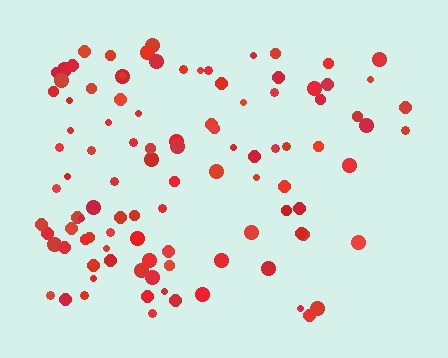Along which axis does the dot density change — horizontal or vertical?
Horizontal.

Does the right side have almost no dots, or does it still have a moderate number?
Still a moderate number, just noticeably fewer than the left.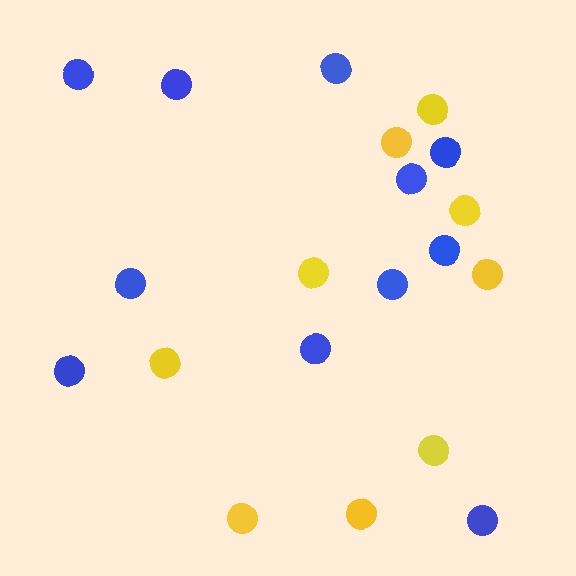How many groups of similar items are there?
There are 2 groups: one group of yellow circles (9) and one group of blue circles (11).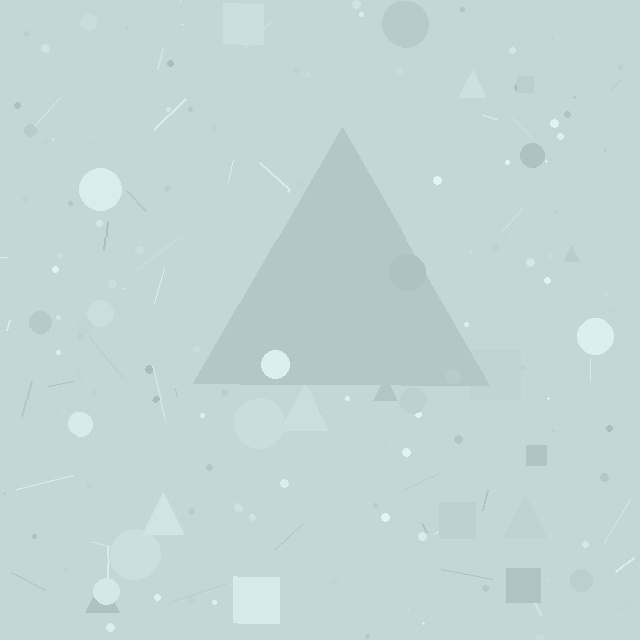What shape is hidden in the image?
A triangle is hidden in the image.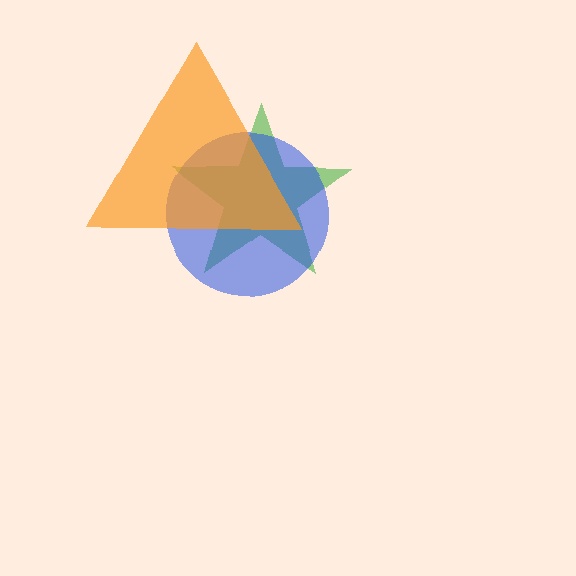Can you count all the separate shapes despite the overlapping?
Yes, there are 3 separate shapes.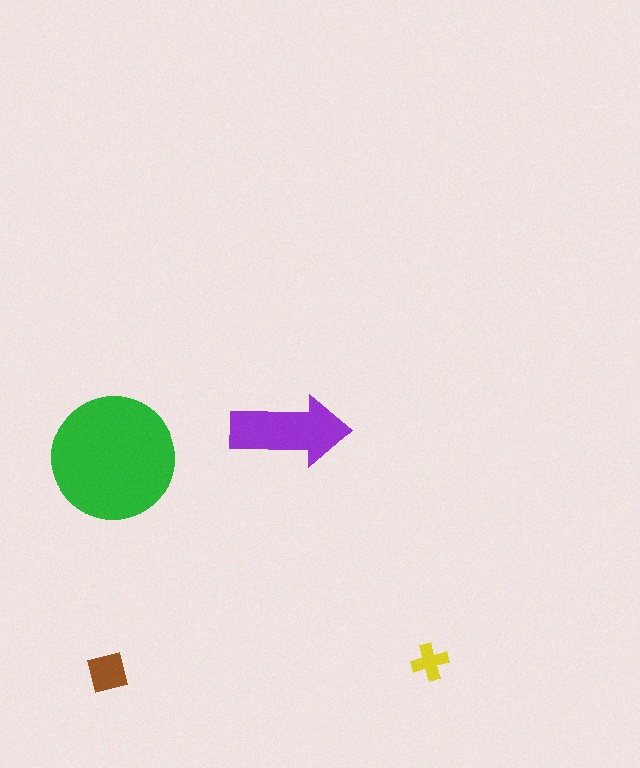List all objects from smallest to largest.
The yellow cross, the brown square, the purple arrow, the green circle.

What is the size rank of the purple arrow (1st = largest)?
2nd.